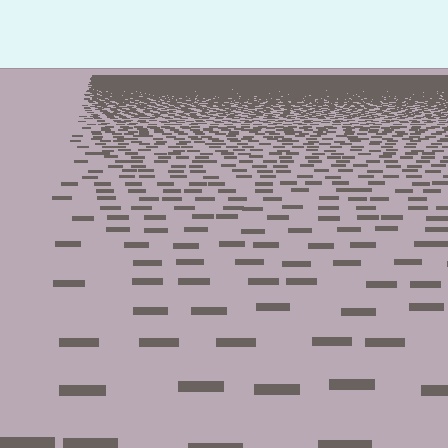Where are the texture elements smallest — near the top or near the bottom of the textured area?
Near the top.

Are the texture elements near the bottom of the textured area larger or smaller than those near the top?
Larger. Near the bottom, elements are closer to the viewer and appear at a bigger on-screen size.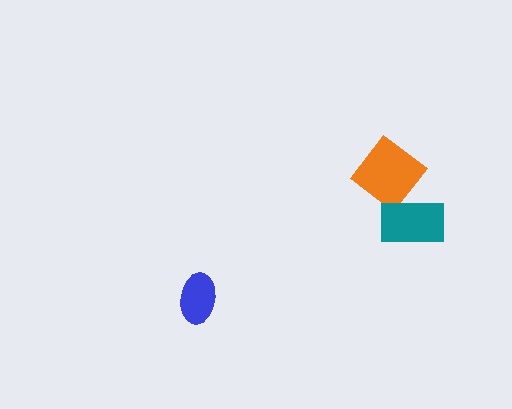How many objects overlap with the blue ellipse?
0 objects overlap with the blue ellipse.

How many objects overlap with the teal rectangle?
1 object overlaps with the teal rectangle.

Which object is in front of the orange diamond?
The teal rectangle is in front of the orange diamond.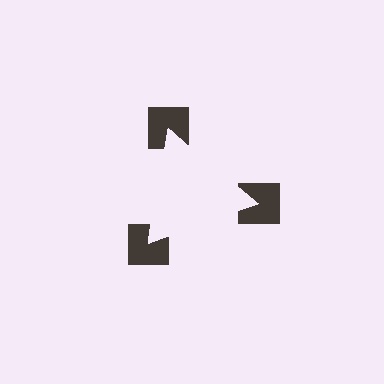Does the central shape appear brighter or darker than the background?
It typically appears slightly brighter than the background, even though no actual brightness change is drawn.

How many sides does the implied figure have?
3 sides.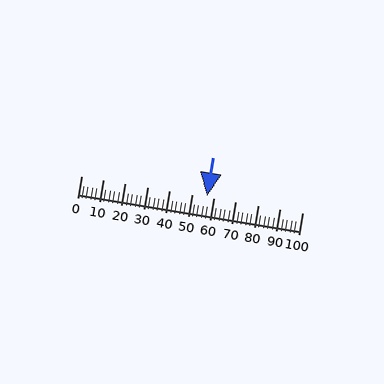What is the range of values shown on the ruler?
The ruler shows values from 0 to 100.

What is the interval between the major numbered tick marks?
The major tick marks are spaced 10 units apart.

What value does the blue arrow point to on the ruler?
The blue arrow points to approximately 57.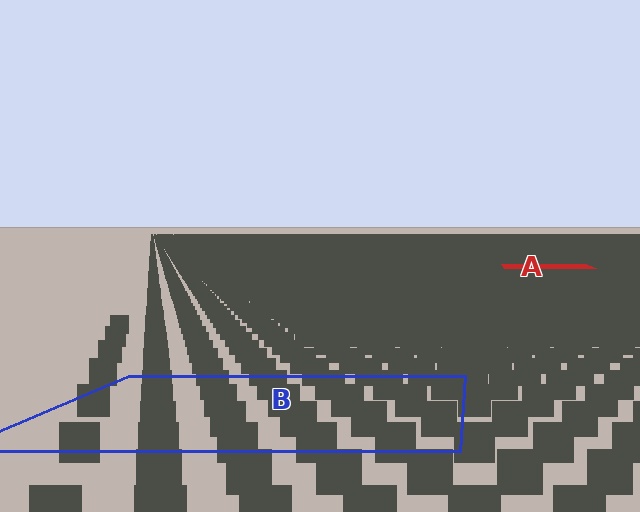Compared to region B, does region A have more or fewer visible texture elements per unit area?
Region A has more texture elements per unit area — they are packed more densely because it is farther away.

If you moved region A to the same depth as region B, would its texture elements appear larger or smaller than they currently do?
They would appear larger. At a closer depth, the same texture elements are projected at a bigger on-screen size.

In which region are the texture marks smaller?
The texture marks are smaller in region A, because it is farther away.